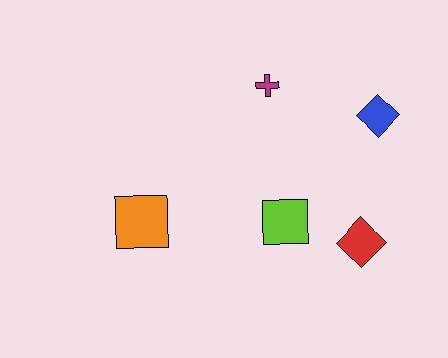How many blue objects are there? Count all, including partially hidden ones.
There is 1 blue object.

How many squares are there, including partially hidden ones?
There are 2 squares.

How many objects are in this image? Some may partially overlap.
There are 5 objects.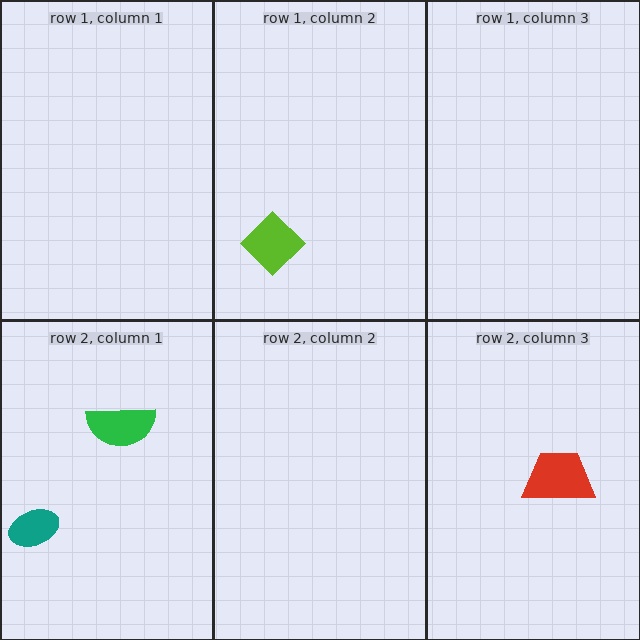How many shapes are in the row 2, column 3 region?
1.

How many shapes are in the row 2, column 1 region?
2.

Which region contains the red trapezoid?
The row 2, column 3 region.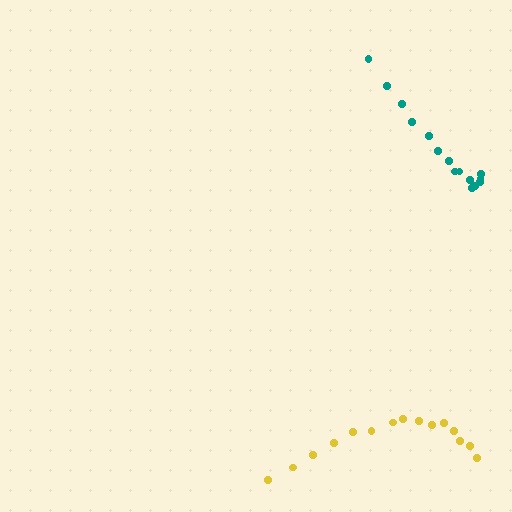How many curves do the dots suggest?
There are 2 distinct paths.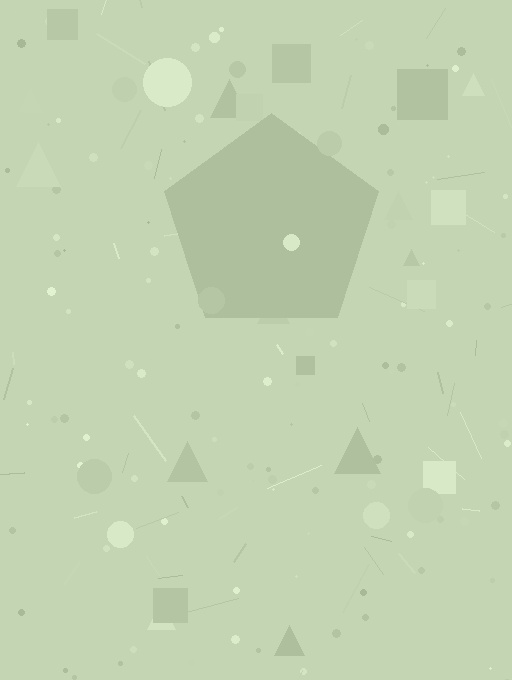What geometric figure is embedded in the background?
A pentagon is embedded in the background.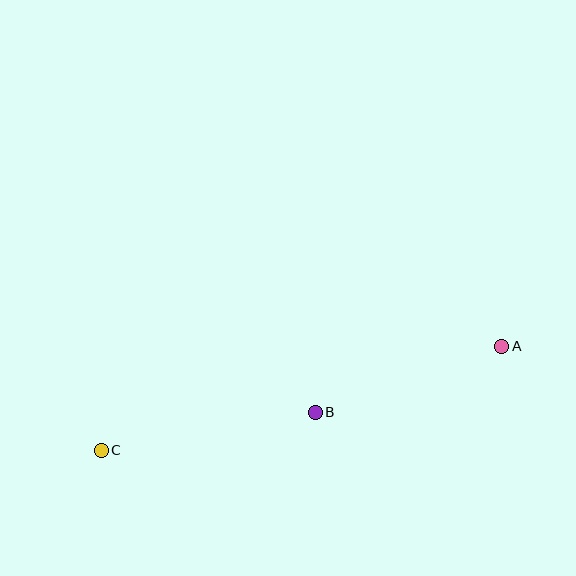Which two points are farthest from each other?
Points A and C are farthest from each other.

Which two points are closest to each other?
Points A and B are closest to each other.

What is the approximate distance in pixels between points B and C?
The distance between B and C is approximately 217 pixels.